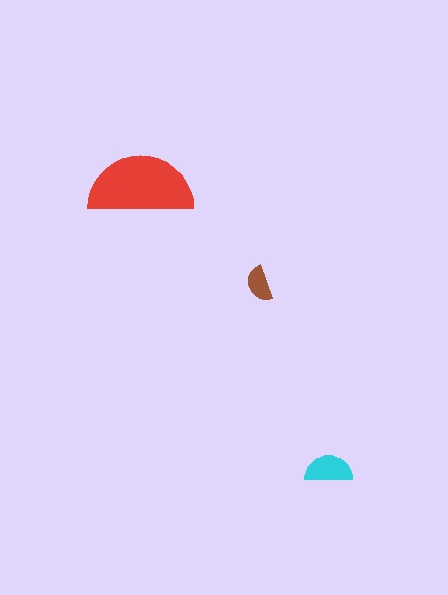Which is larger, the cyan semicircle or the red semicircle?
The red one.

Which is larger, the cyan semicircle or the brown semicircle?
The cyan one.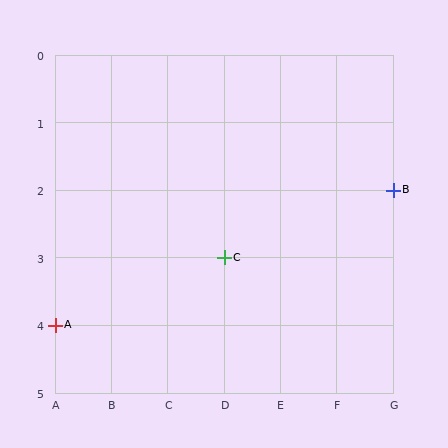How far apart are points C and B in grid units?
Points C and B are 3 columns and 1 row apart (about 3.2 grid units diagonally).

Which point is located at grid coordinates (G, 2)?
Point B is at (G, 2).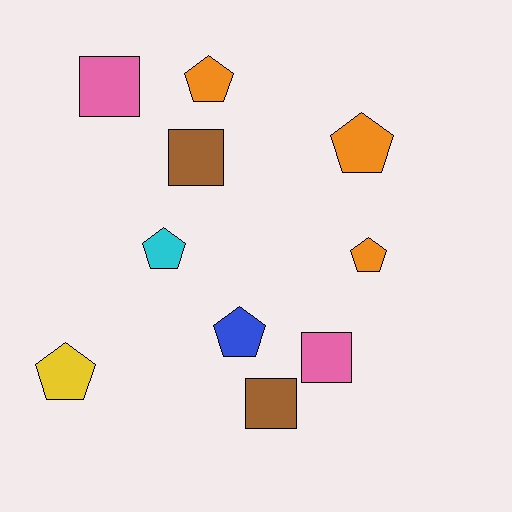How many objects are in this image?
There are 10 objects.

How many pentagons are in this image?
There are 6 pentagons.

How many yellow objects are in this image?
There is 1 yellow object.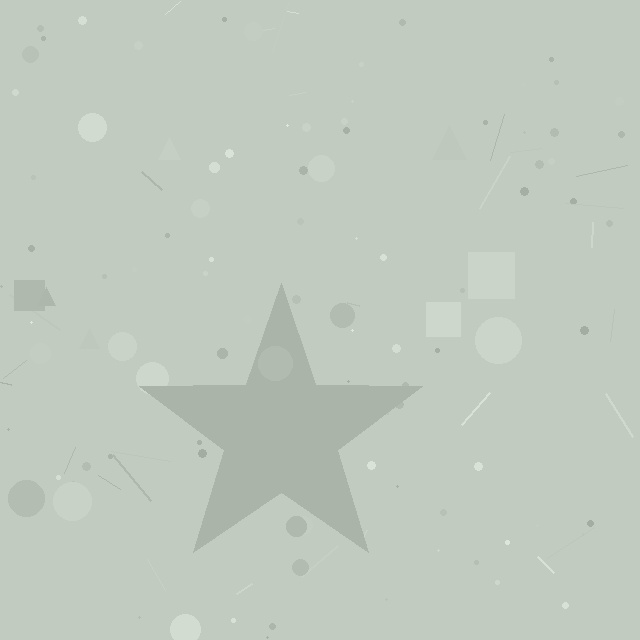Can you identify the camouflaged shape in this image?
The camouflaged shape is a star.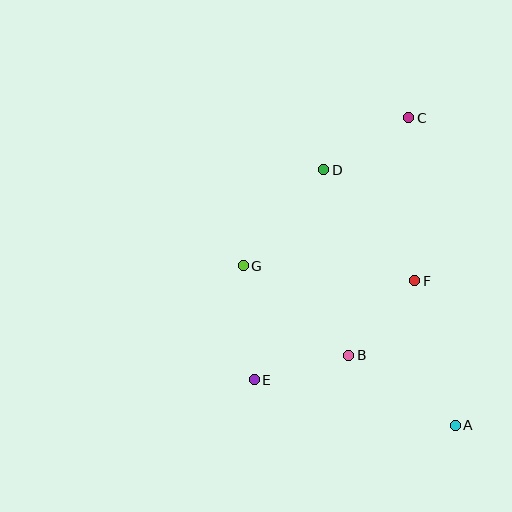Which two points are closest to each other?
Points B and E are closest to each other.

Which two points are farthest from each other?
Points A and C are farthest from each other.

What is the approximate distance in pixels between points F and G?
The distance between F and G is approximately 172 pixels.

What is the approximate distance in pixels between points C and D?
The distance between C and D is approximately 100 pixels.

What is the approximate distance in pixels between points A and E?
The distance between A and E is approximately 206 pixels.